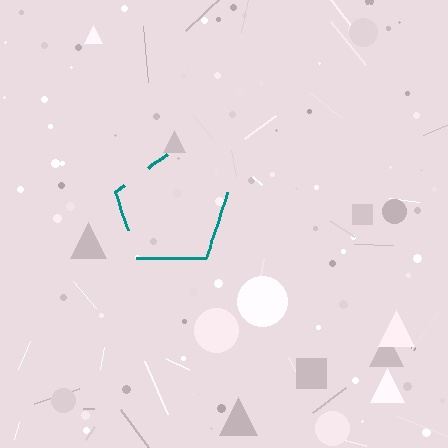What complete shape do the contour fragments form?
The contour fragments form a pentagon.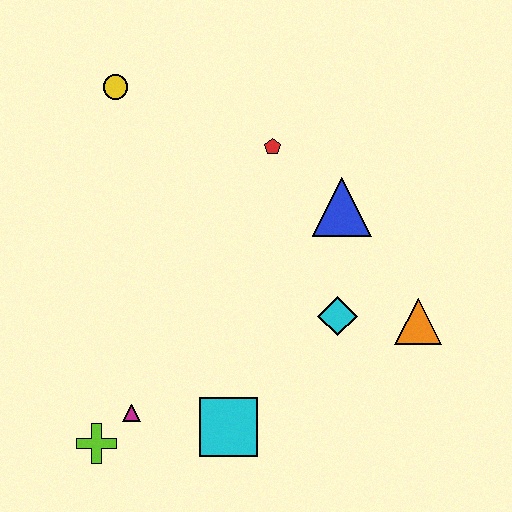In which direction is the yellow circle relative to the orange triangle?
The yellow circle is to the left of the orange triangle.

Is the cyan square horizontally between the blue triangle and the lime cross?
Yes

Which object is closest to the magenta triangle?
The lime cross is closest to the magenta triangle.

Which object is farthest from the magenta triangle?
The yellow circle is farthest from the magenta triangle.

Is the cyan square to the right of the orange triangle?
No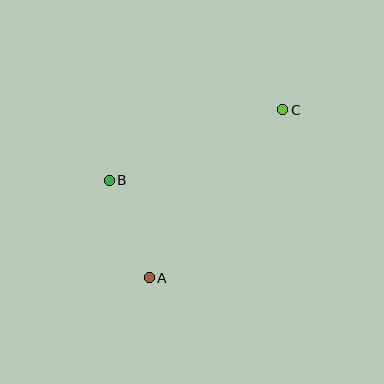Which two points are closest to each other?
Points A and B are closest to each other.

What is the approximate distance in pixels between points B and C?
The distance between B and C is approximately 187 pixels.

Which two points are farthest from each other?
Points A and C are farthest from each other.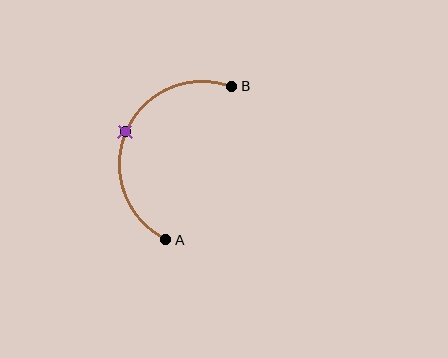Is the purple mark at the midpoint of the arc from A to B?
Yes. The purple mark lies on the arc at equal arc-length from both A and B — it is the arc midpoint.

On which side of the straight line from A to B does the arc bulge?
The arc bulges to the left of the straight line connecting A and B.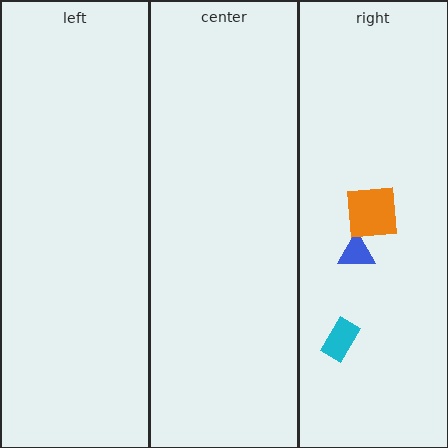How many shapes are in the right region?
3.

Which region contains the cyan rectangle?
The right region.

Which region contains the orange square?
The right region.